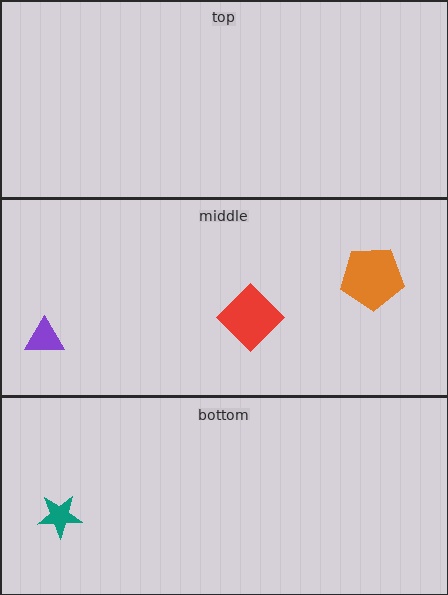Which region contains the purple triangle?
The middle region.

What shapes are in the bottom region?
The teal star.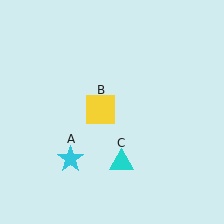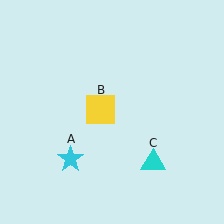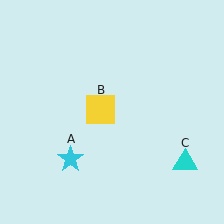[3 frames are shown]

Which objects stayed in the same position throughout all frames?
Cyan star (object A) and yellow square (object B) remained stationary.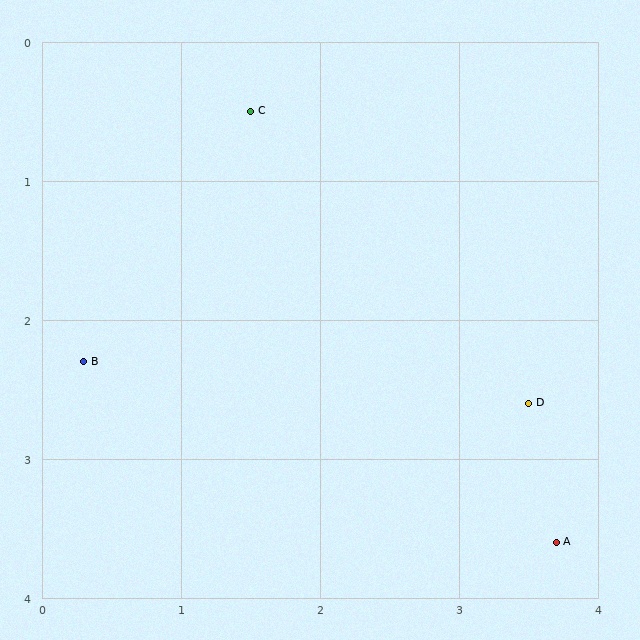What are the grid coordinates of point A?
Point A is at approximately (3.7, 3.6).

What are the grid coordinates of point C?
Point C is at approximately (1.5, 0.5).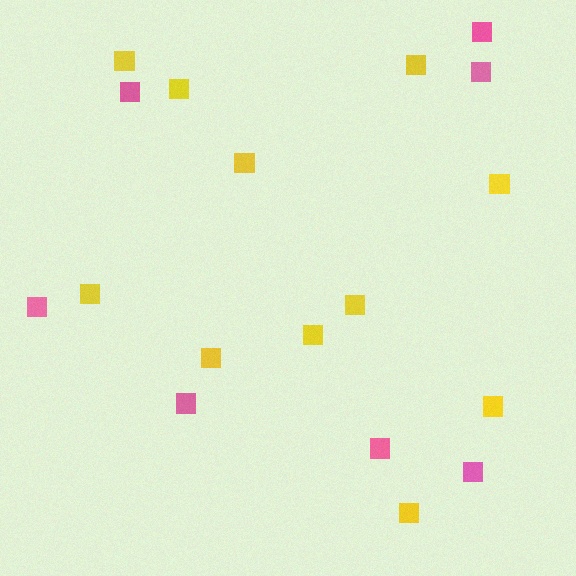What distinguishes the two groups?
There are 2 groups: one group of pink squares (7) and one group of yellow squares (11).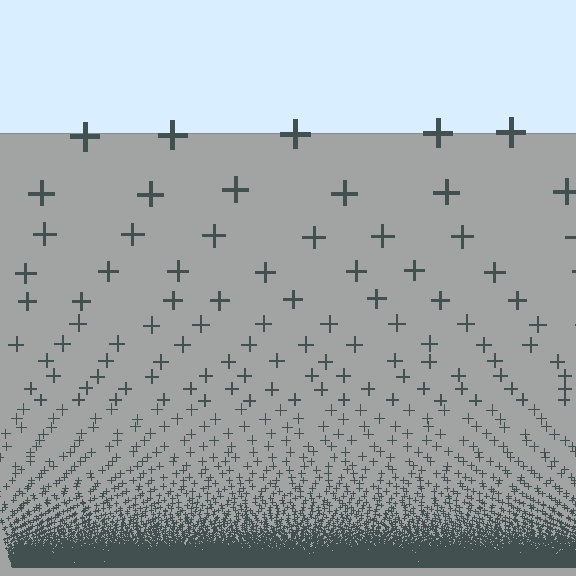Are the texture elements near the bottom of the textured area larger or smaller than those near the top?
Smaller. The gradient is inverted — elements near the bottom are smaller and denser.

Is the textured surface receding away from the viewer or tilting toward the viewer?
The surface appears to tilt toward the viewer. Texture elements get larger and sparser toward the top.